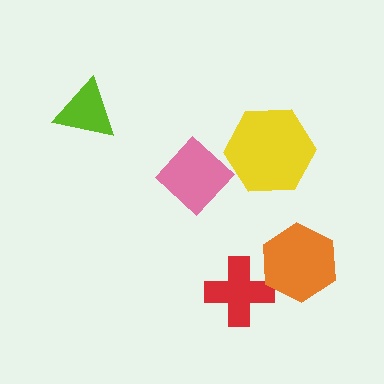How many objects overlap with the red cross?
1 object overlaps with the red cross.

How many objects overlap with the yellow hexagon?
0 objects overlap with the yellow hexagon.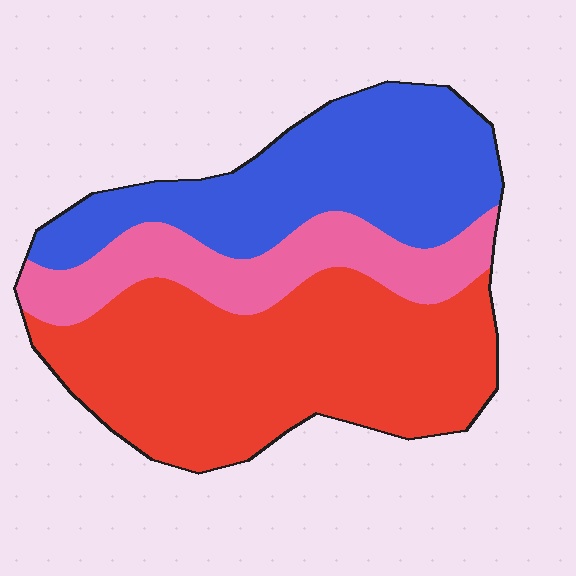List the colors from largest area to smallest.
From largest to smallest: red, blue, pink.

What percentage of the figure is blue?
Blue covers roughly 35% of the figure.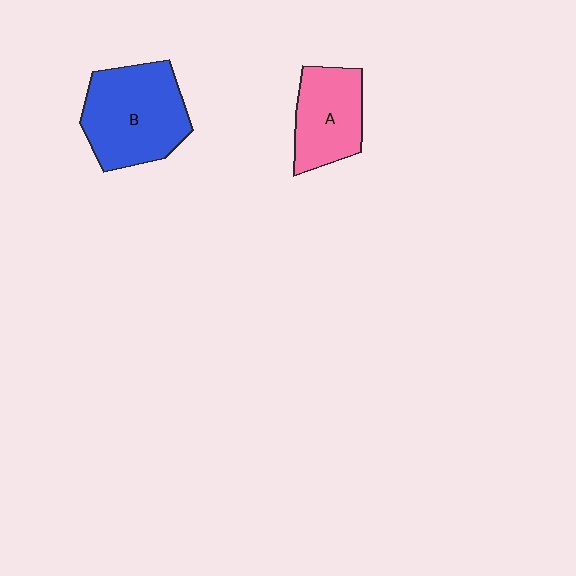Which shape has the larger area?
Shape B (blue).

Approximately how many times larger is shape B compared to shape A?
Approximately 1.4 times.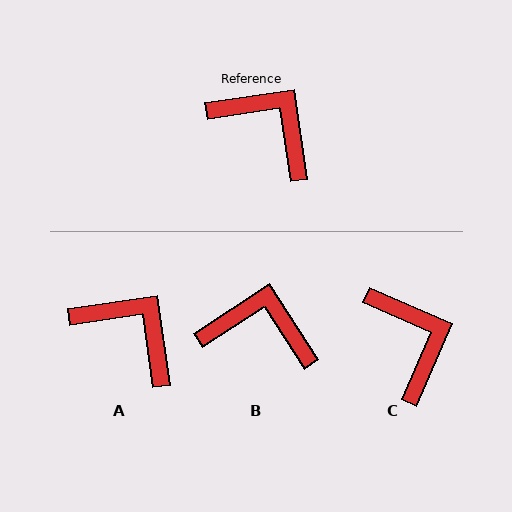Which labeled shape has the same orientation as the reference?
A.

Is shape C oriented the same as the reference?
No, it is off by about 32 degrees.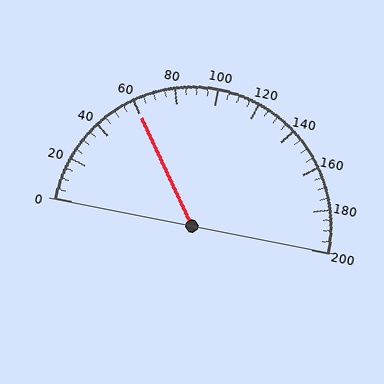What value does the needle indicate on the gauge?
The needle indicates approximately 60.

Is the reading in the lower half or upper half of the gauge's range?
The reading is in the lower half of the range (0 to 200).